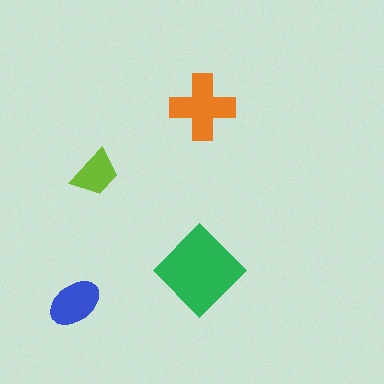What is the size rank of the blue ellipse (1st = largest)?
3rd.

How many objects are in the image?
There are 4 objects in the image.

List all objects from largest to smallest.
The green diamond, the orange cross, the blue ellipse, the lime trapezoid.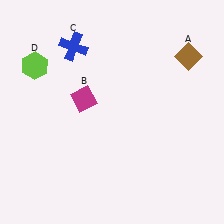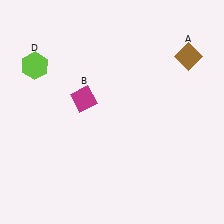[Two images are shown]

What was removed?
The blue cross (C) was removed in Image 2.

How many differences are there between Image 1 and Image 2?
There is 1 difference between the two images.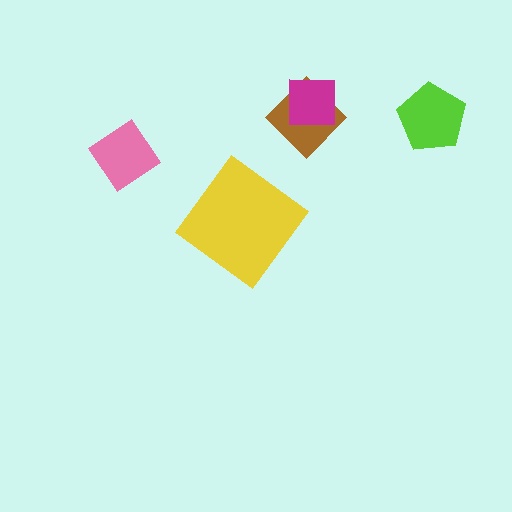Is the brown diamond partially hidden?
Yes, it is partially covered by another shape.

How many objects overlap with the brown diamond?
1 object overlaps with the brown diamond.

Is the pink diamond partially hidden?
No, no other shape covers it.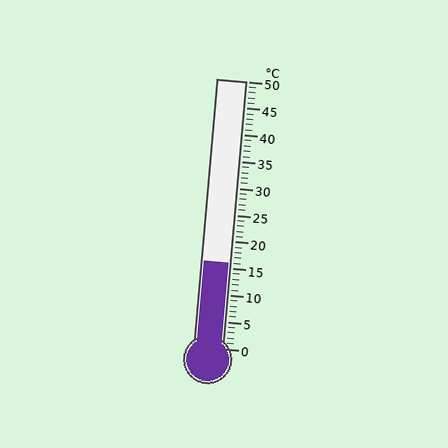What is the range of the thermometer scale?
The thermometer scale ranges from 0°C to 50°C.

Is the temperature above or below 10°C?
The temperature is above 10°C.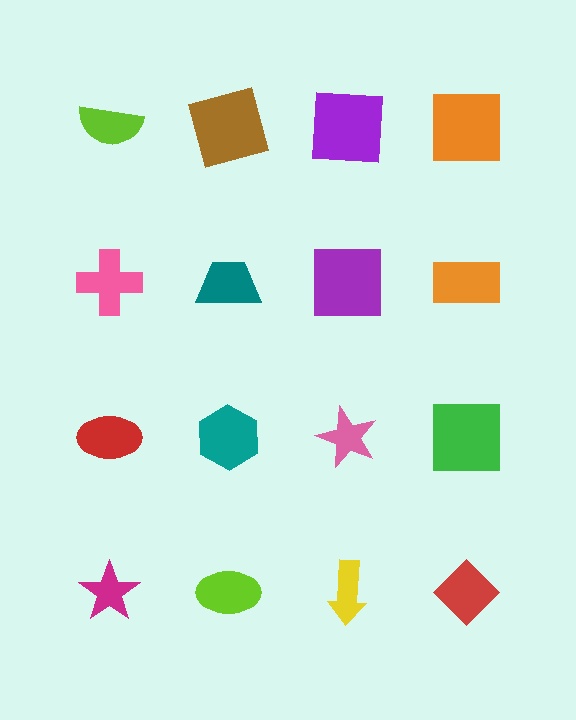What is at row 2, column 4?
An orange rectangle.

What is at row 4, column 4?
A red diamond.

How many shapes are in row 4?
4 shapes.